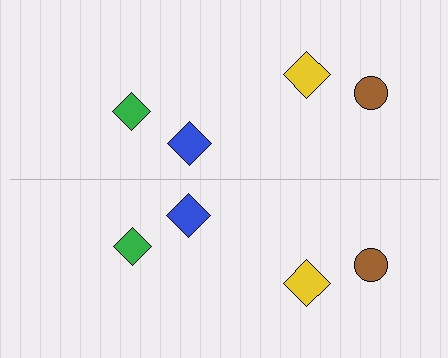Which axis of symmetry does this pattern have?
The pattern has a horizontal axis of symmetry running through the center of the image.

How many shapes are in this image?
There are 8 shapes in this image.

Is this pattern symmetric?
Yes, this pattern has bilateral (reflection) symmetry.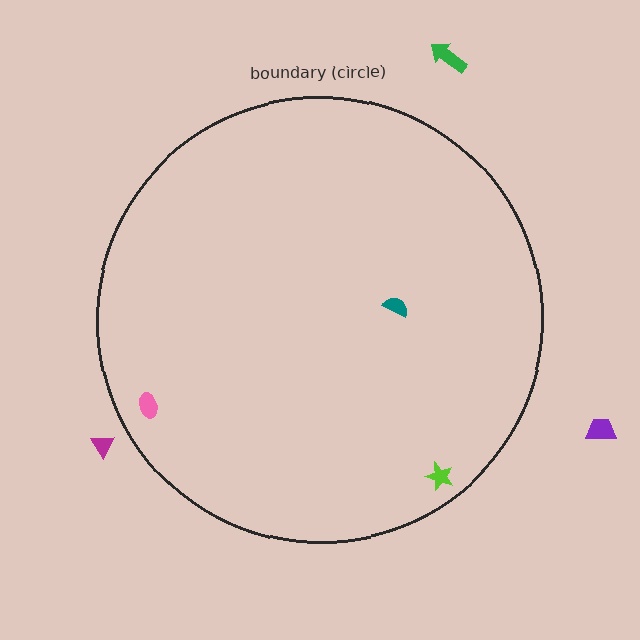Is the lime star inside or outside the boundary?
Inside.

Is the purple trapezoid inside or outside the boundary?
Outside.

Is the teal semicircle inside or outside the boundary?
Inside.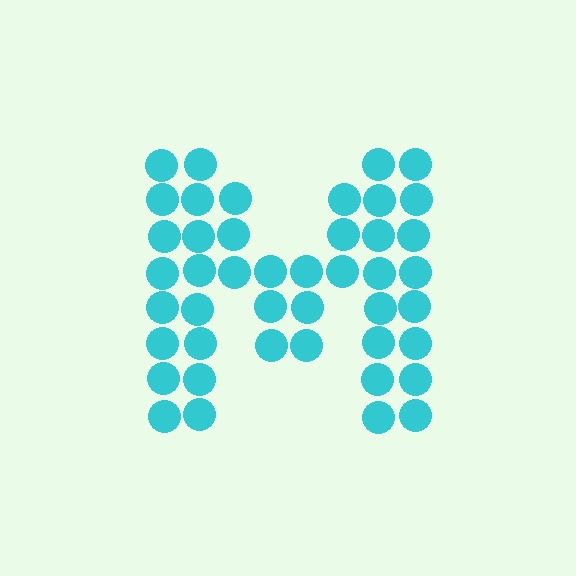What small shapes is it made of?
It is made of small circles.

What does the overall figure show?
The overall figure shows the letter M.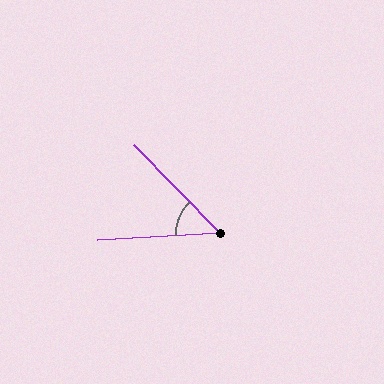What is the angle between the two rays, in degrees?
Approximately 49 degrees.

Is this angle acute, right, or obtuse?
It is acute.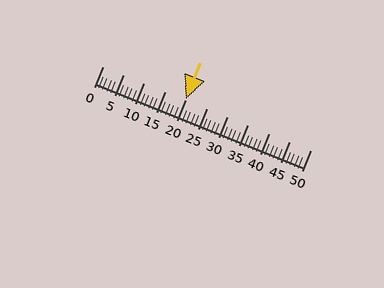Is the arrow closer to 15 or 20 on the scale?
The arrow is closer to 20.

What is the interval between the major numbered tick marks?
The major tick marks are spaced 5 units apart.